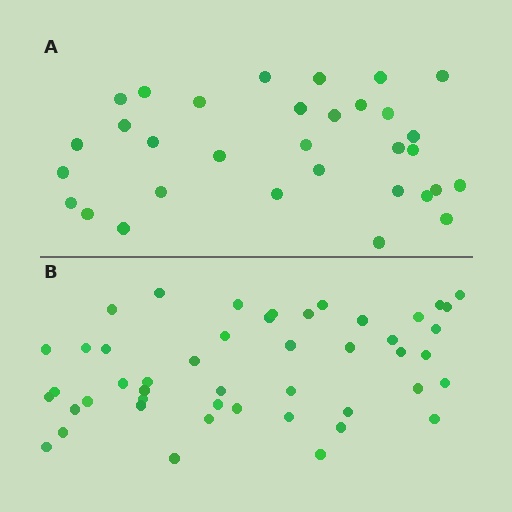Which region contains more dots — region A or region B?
Region B (the bottom region) has more dots.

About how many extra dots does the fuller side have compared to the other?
Region B has approximately 15 more dots than region A.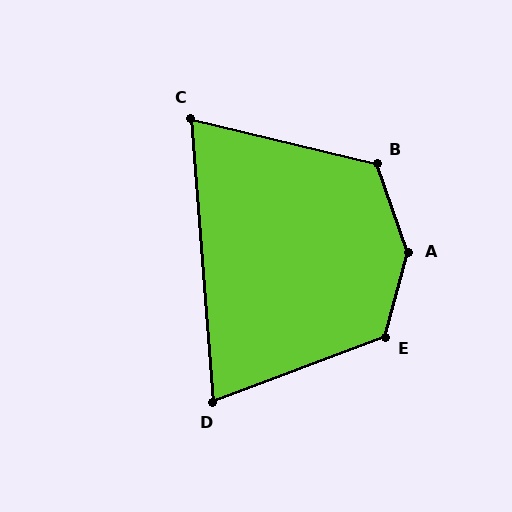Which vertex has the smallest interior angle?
C, at approximately 72 degrees.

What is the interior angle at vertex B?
Approximately 123 degrees (obtuse).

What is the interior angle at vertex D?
Approximately 74 degrees (acute).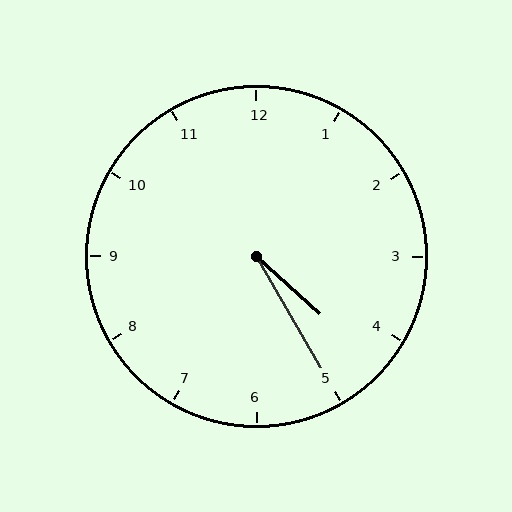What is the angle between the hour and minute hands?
Approximately 18 degrees.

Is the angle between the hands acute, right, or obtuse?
It is acute.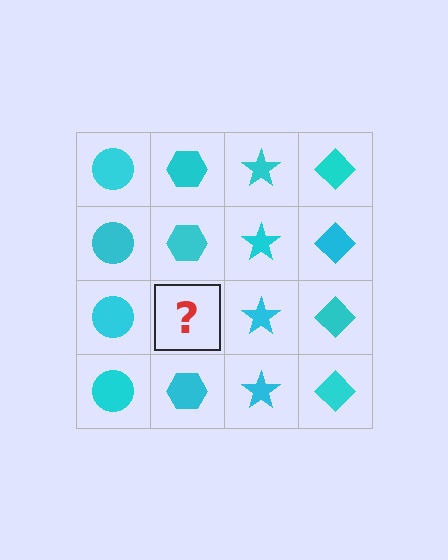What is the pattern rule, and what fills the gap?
The rule is that each column has a consistent shape. The gap should be filled with a cyan hexagon.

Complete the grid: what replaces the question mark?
The question mark should be replaced with a cyan hexagon.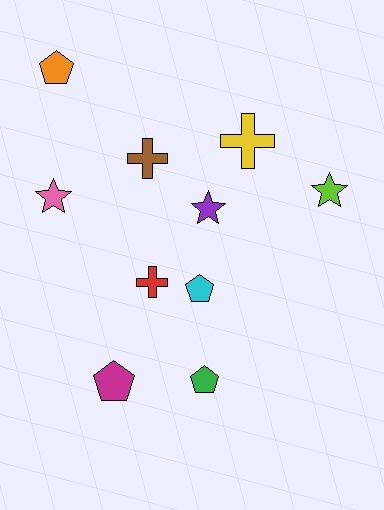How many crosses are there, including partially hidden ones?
There are 3 crosses.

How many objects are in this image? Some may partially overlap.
There are 10 objects.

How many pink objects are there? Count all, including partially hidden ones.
There is 1 pink object.